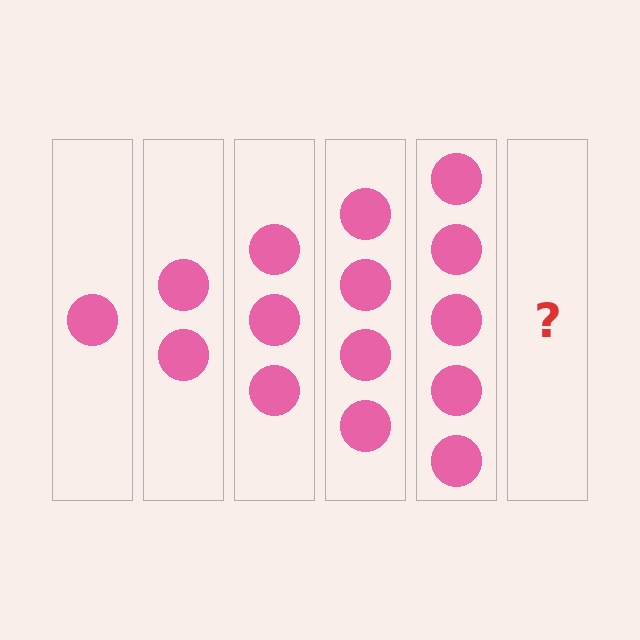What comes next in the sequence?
The next element should be 6 circles.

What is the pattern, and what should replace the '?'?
The pattern is that each step adds one more circle. The '?' should be 6 circles.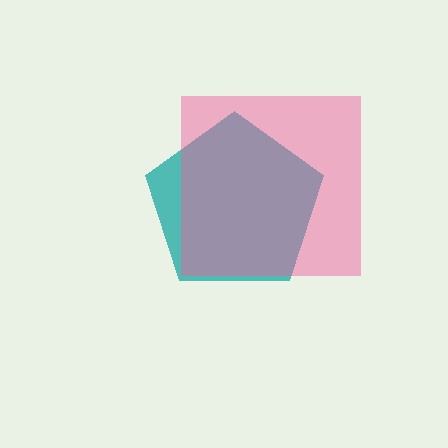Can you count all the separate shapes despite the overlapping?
Yes, there are 2 separate shapes.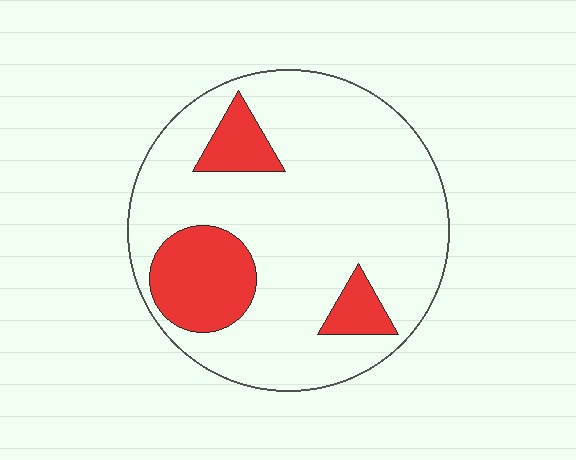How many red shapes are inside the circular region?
3.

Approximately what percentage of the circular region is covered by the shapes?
Approximately 20%.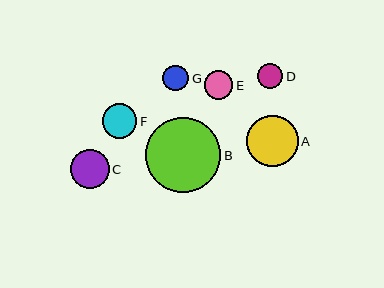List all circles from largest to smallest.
From largest to smallest: B, A, C, F, E, G, D.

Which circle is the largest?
Circle B is the largest with a size of approximately 76 pixels.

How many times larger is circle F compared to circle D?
Circle F is approximately 1.4 times the size of circle D.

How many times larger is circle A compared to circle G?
Circle A is approximately 2.0 times the size of circle G.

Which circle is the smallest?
Circle D is the smallest with a size of approximately 25 pixels.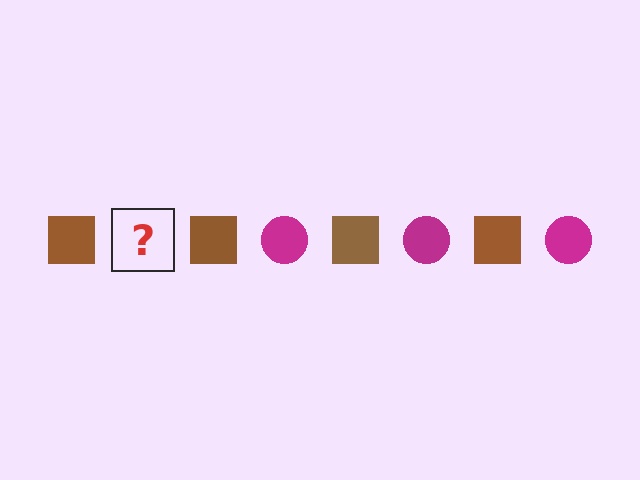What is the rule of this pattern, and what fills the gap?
The rule is that the pattern alternates between brown square and magenta circle. The gap should be filled with a magenta circle.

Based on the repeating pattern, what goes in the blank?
The blank should be a magenta circle.